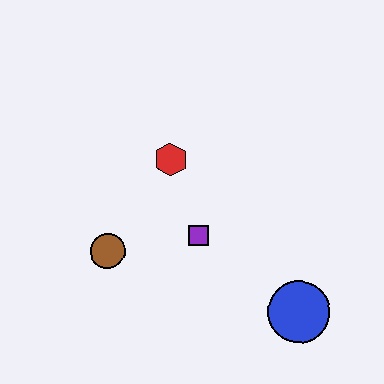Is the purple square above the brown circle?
Yes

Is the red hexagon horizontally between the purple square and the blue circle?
No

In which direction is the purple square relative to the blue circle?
The purple square is to the left of the blue circle.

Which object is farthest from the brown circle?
The blue circle is farthest from the brown circle.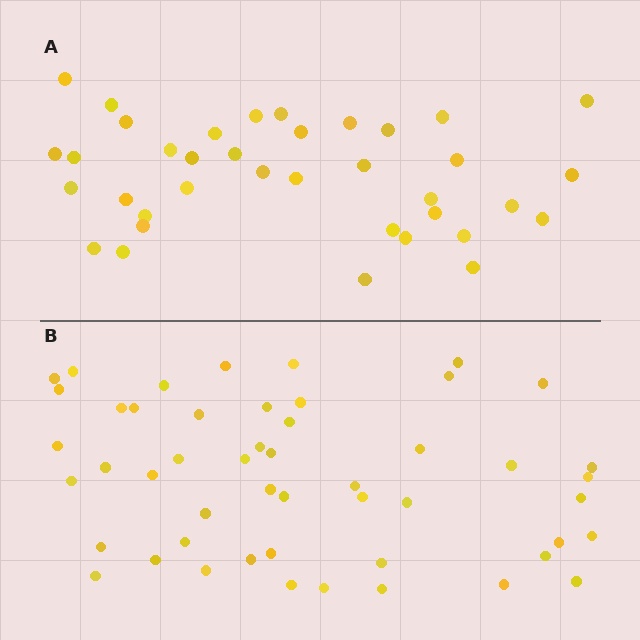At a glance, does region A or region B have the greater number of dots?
Region B (the bottom region) has more dots.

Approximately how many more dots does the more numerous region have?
Region B has approximately 15 more dots than region A.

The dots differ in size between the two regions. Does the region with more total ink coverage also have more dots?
No. Region A has more total ink coverage because its dots are larger, but region B actually contains more individual dots. Total area can be misleading — the number of items is what matters here.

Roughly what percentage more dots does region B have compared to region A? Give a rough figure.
About 35% more.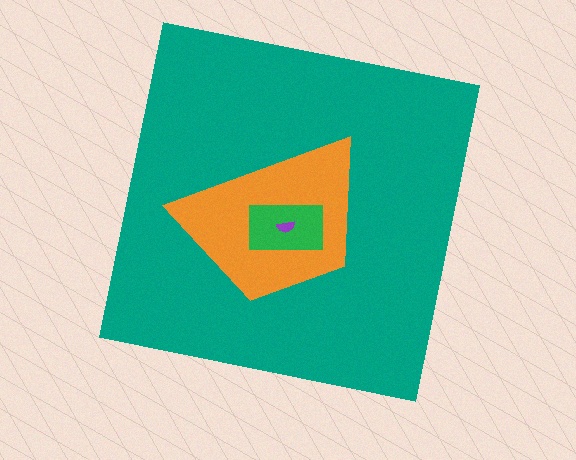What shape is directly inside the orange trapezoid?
The green rectangle.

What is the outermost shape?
The teal square.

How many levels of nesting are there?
4.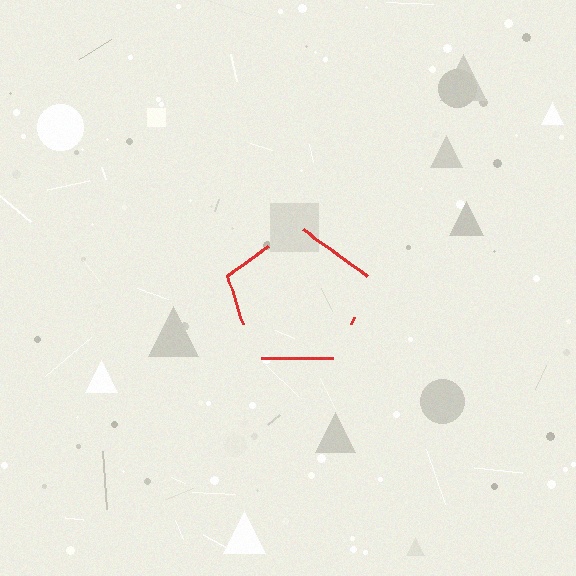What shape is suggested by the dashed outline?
The dashed outline suggests a pentagon.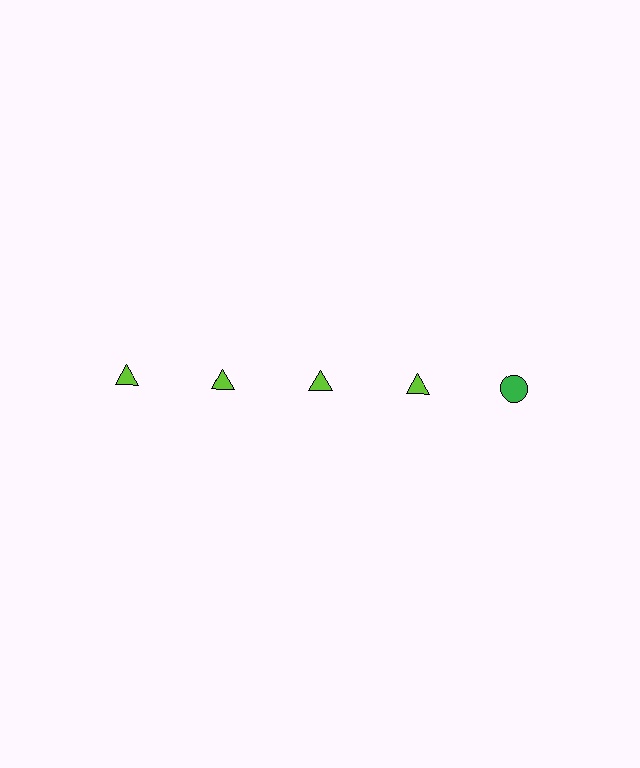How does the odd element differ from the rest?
It differs in both color (green instead of lime) and shape (circle instead of triangle).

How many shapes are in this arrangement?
There are 5 shapes arranged in a grid pattern.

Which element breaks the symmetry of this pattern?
The green circle in the top row, rightmost column breaks the symmetry. All other shapes are lime triangles.